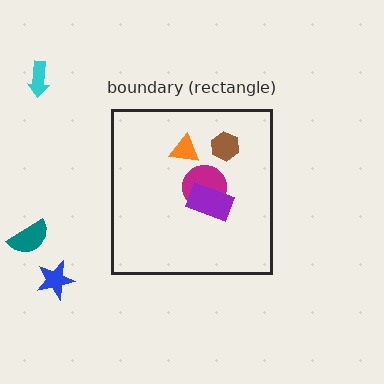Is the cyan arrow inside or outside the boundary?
Outside.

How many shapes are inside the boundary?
4 inside, 3 outside.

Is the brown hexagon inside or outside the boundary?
Inside.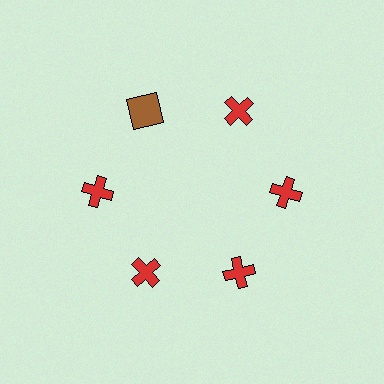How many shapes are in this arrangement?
There are 6 shapes arranged in a ring pattern.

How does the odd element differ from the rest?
It differs in both color (brown instead of red) and shape (square instead of cross).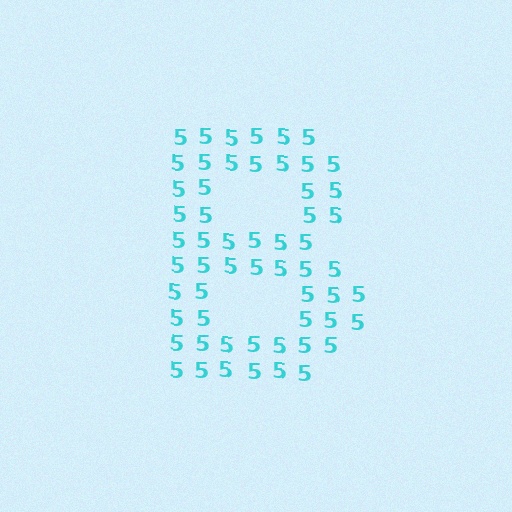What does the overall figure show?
The overall figure shows the letter B.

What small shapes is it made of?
It is made of small digit 5's.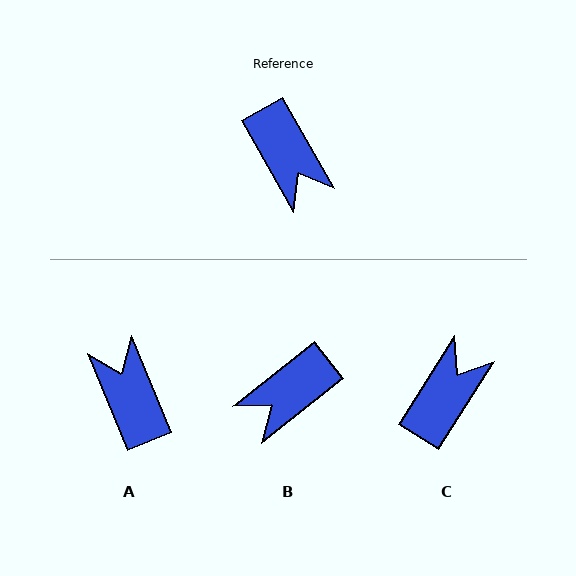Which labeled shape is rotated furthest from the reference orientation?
A, about 173 degrees away.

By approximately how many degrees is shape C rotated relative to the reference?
Approximately 118 degrees counter-clockwise.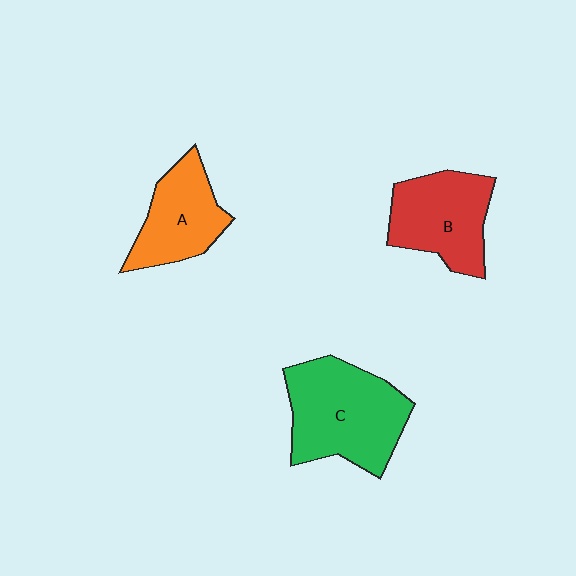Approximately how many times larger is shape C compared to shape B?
Approximately 1.3 times.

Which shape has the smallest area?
Shape A (orange).